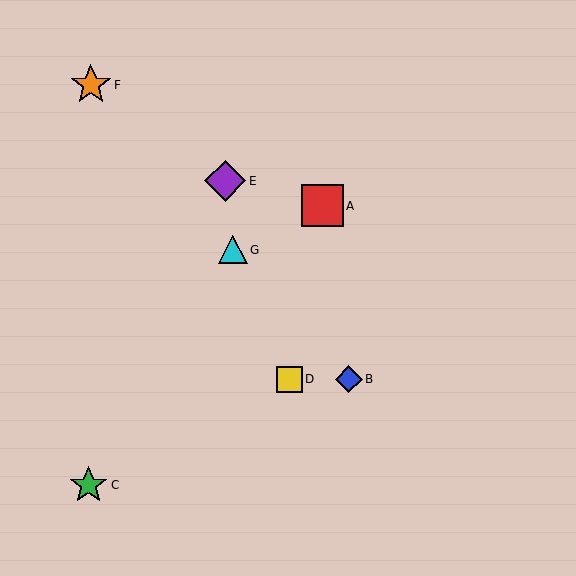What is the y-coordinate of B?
Object B is at y≈379.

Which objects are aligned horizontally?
Objects B, D are aligned horizontally.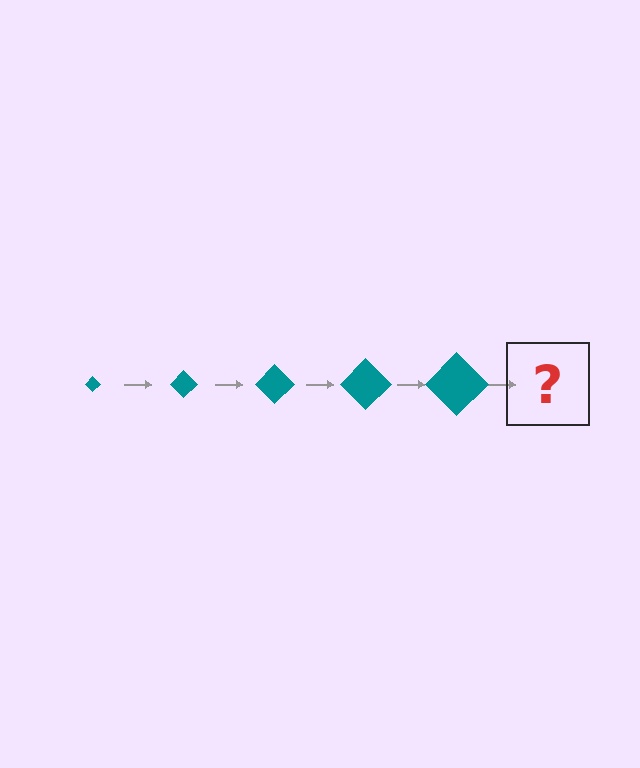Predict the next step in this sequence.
The next step is a teal diamond, larger than the previous one.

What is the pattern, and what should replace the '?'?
The pattern is that the diamond gets progressively larger each step. The '?' should be a teal diamond, larger than the previous one.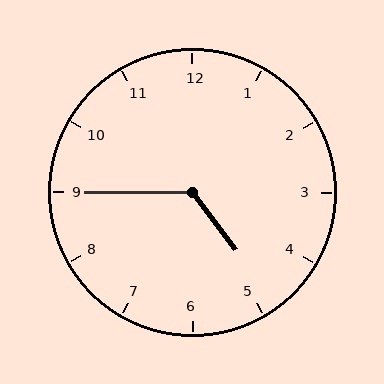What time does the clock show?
4:45.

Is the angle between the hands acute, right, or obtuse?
It is obtuse.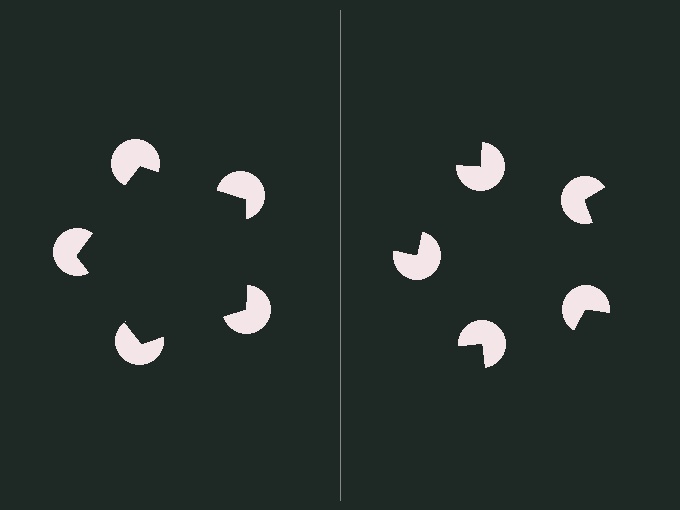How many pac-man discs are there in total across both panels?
10 — 5 on each side.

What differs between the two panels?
The pac-man discs are positioned identically on both sides; only the wedge orientations differ. On the left they align to a pentagon; on the right they are misaligned.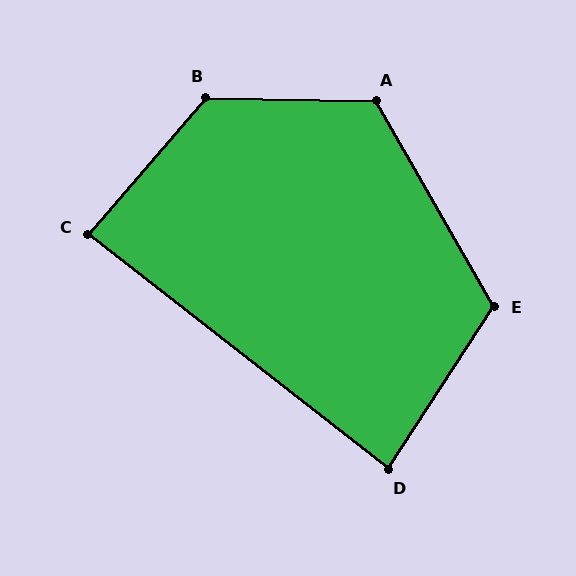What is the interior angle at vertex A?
Approximately 121 degrees (obtuse).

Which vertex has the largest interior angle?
B, at approximately 130 degrees.